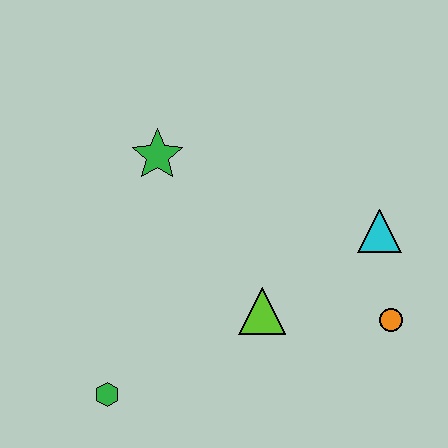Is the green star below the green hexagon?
No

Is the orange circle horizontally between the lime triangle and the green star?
No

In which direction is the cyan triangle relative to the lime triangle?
The cyan triangle is to the right of the lime triangle.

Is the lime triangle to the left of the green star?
No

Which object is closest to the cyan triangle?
The orange circle is closest to the cyan triangle.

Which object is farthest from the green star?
The orange circle is farthest from the green star.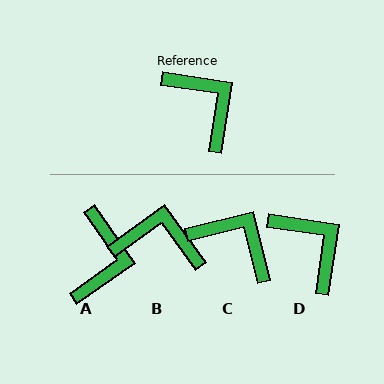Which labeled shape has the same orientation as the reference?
D.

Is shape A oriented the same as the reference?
No, it is off by about 46 degrees.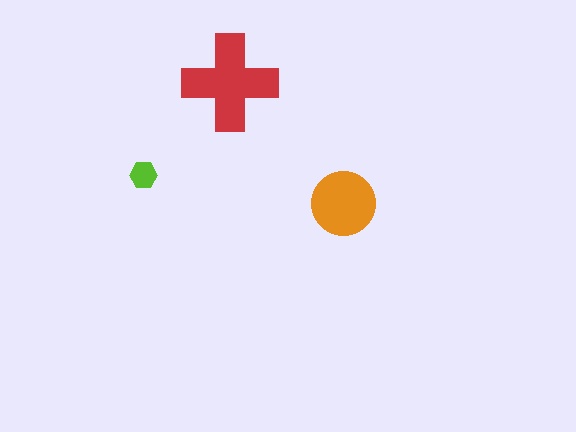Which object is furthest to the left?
The lime hexagon is leftmost.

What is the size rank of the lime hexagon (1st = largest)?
3rd.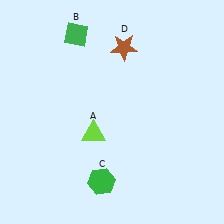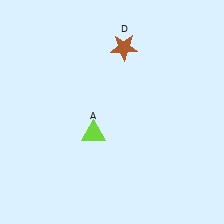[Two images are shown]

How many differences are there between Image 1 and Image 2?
There are 2 differences between the two images.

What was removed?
The green diamond (B), the green hexagon (C) were removed in Image 2.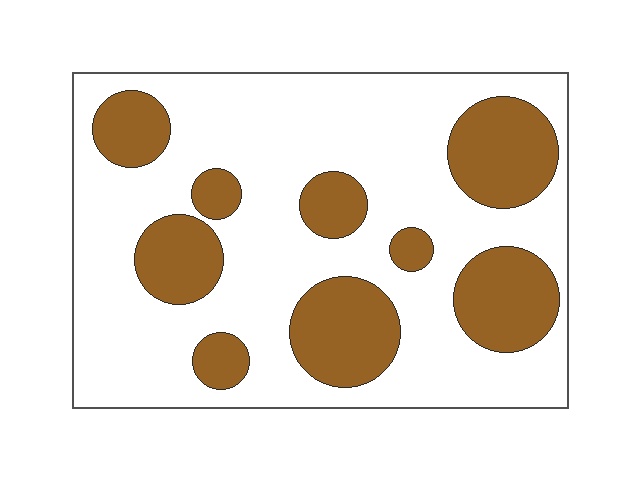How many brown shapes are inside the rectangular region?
9.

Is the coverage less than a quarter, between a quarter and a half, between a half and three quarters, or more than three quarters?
Between a quarter and a half.